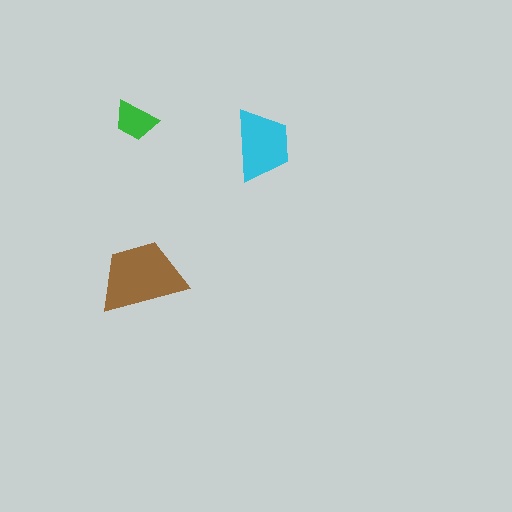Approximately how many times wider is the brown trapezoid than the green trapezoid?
About 2 times wider.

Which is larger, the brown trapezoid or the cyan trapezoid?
The brown one.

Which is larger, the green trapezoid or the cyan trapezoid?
The cyan one.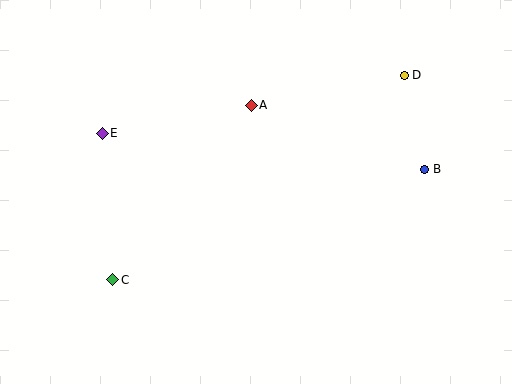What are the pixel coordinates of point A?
Point A is at (251, 105).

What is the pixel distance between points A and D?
The distance between A and D is 156 pixels.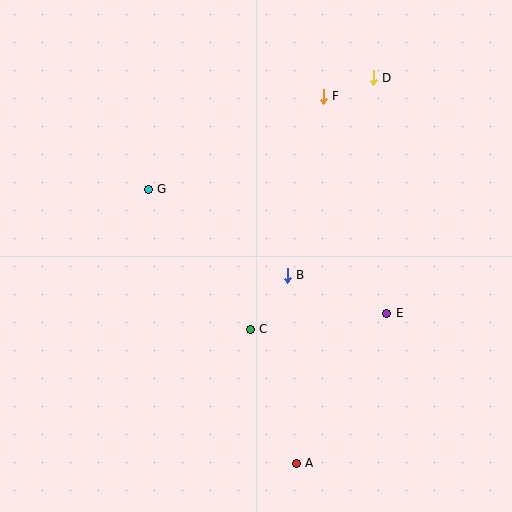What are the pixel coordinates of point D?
Point D is at (373, 78).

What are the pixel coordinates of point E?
Point E is at (387, 313).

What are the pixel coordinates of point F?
Point F is at (323, 96).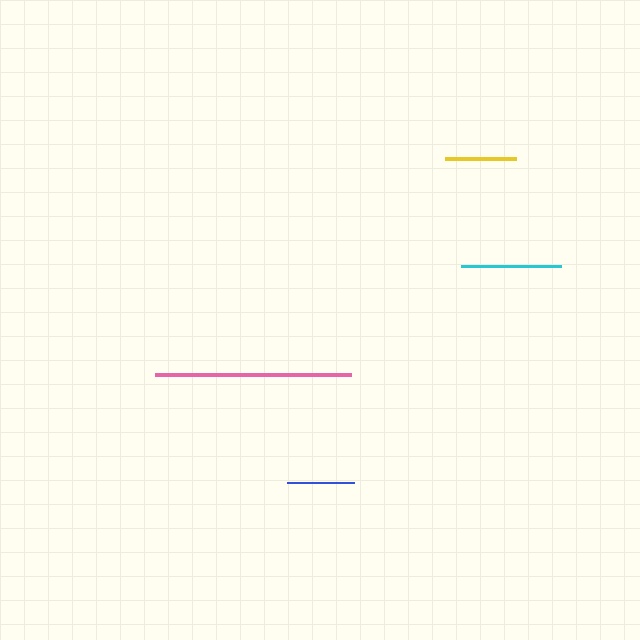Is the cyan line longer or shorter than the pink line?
The pink line is longer than the cyan line.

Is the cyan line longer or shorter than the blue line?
The cyan line is longer than the blue line.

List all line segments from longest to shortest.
From longest to shortest: pink, cyan, yellow, blue.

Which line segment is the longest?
The pink line is the longest at approximately 196 pixels.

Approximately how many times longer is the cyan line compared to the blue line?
The cyan line is approximately 1.5 times the length of the blue line.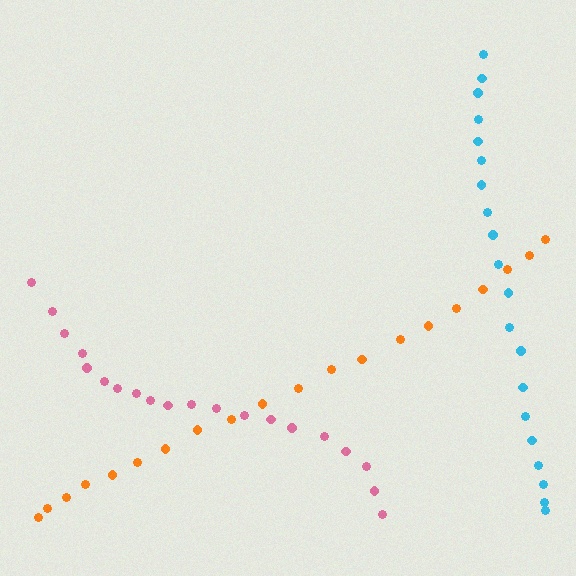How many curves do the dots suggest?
There are 3 distinct paths.